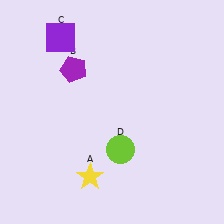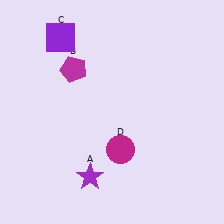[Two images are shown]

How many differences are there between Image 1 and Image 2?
There are 3 differences between the two images.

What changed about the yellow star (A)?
In Image 1, A is yellow. In Image 2, it changed to purple.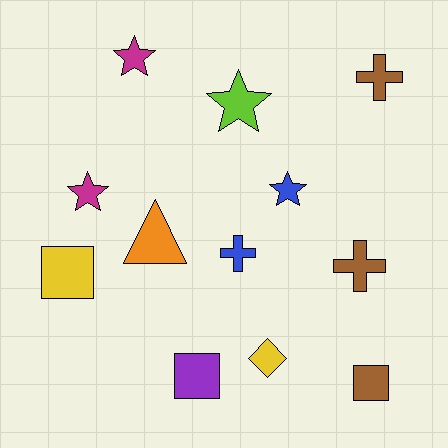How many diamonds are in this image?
There is 1 diamond.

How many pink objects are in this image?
There are no pink objects.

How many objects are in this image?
There are 12 objects.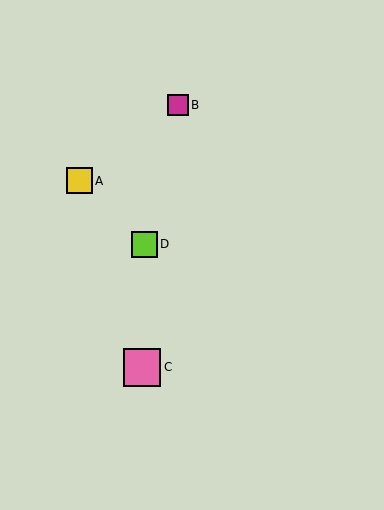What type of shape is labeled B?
Shape B is a magenta square.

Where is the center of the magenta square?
The center of the magenta square is at (178, 105).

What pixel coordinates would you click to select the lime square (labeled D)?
Click at (144, 244) to select the lime square D.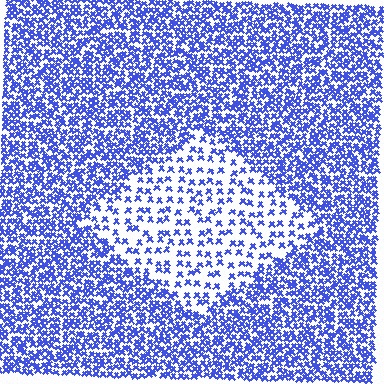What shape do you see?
I see a diamond.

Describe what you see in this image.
The image contains small blue elements arranged at two different densities. A diamond-shaped region is visible where the elements are less densely packed than the surrounding area.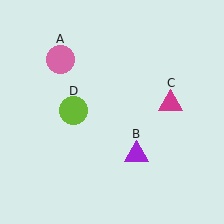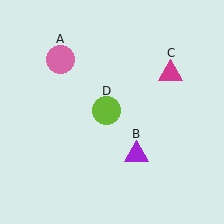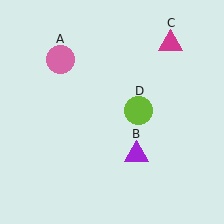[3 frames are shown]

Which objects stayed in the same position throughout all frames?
Pink circle (object A) and purple triangle (object B) remained stationary.